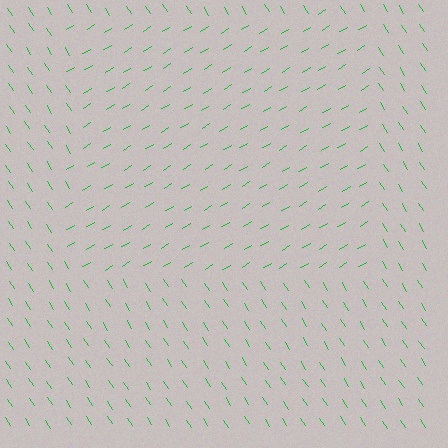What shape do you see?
I see a rectangle.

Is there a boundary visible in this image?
Yes, there is a texture boundary formed by a change in line orientation.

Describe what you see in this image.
The image is filled with small green line segments. A rectangle region in the image has lines oriented differently from the surrounding lines, creating a visible texture boundary.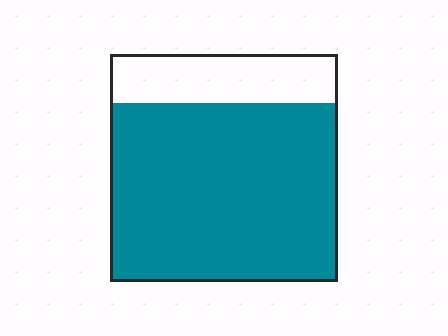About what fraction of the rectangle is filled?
About four fifths (4/5).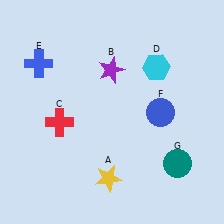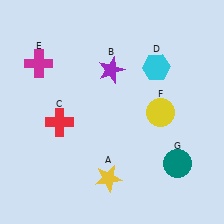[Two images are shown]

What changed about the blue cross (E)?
In Image 1, E is blue. In Image 2, it changed to magenta.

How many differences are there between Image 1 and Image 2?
There are 2 differences between the two images.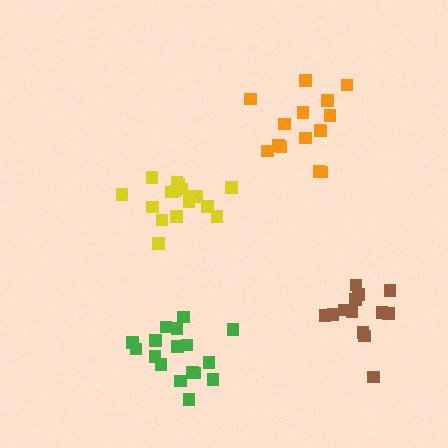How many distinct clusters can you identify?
There are 4 distinct clusters.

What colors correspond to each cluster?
The clusters are colored: orange, yellow, green, brown.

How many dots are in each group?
Group 1: 14 dots, Group 2: 17 dots, Group 3: 17 dots, Group 4: 13 dots (61 total).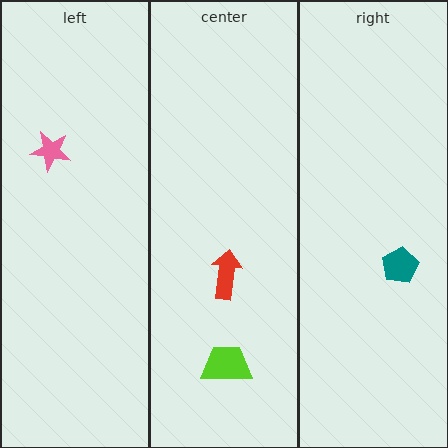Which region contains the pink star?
The left region.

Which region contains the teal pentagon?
The right region.